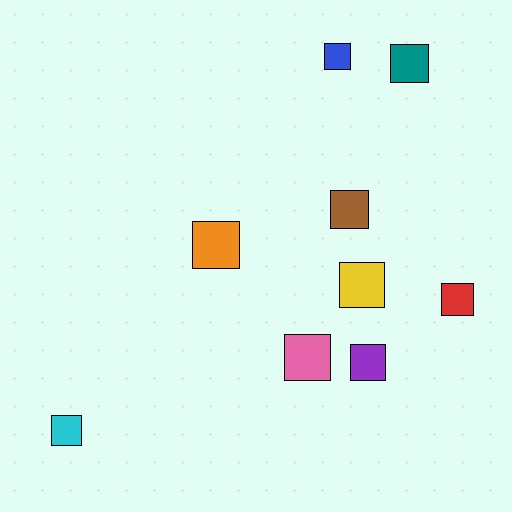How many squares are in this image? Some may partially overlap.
There are 9 squares.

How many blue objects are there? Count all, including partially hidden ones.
There is 1 blue object.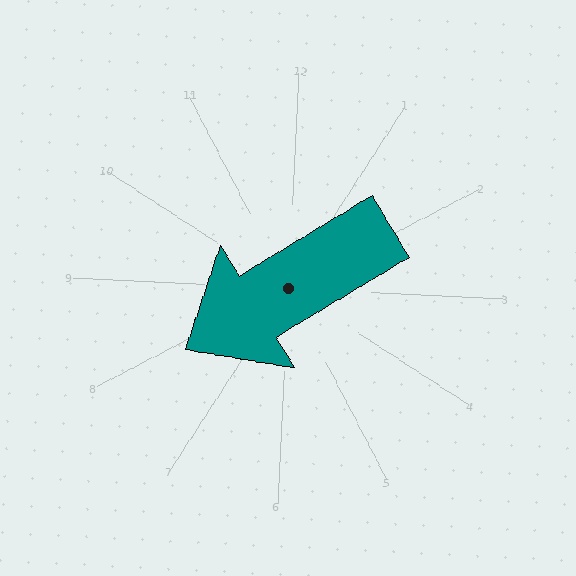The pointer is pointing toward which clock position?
Roughly 8 o'clock.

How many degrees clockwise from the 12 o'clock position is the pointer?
Approximately 236 degrees.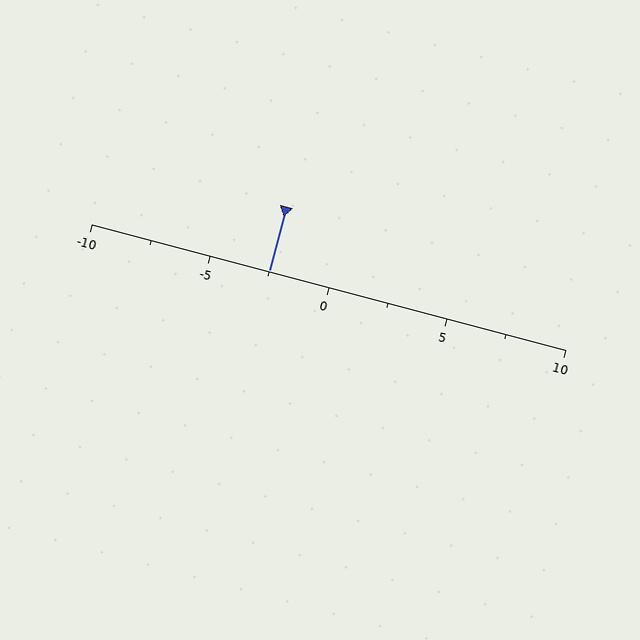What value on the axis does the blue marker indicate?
The marker indicates approximately -2.5.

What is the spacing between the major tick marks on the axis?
The major ticks are spaced 5 apart.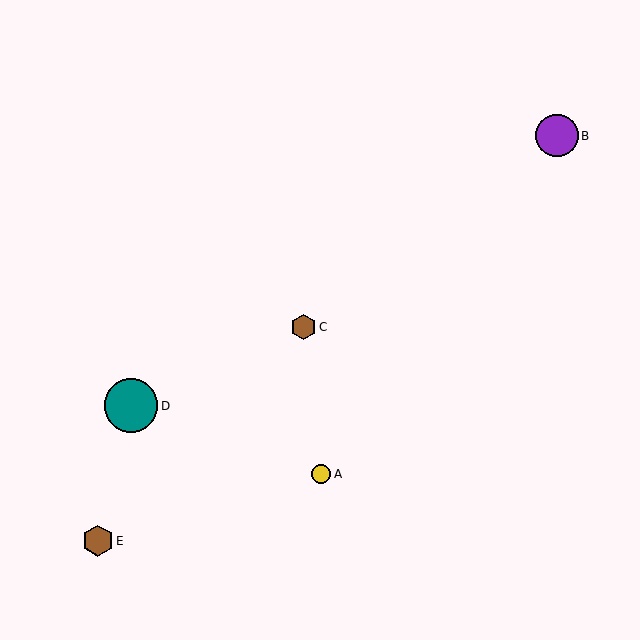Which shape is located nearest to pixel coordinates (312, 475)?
The yellow circle (labeled A) at (321, 474) is nearest to that location.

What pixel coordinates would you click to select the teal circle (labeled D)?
Click at (131, 406) to select the teal circle D.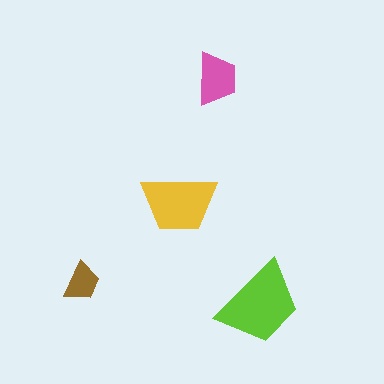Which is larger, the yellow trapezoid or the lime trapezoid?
The lime one.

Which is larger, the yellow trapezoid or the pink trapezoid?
The yellow one.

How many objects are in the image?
There are 4 objects in the image.